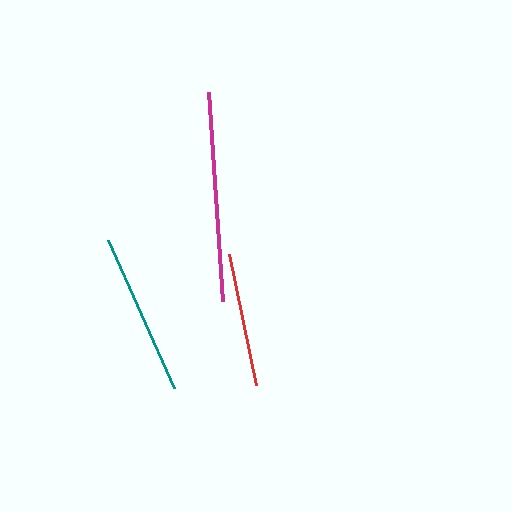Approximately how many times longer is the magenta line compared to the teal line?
The magenta line is approximately 1.3 times the length of the teal line.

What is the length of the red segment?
The red segment is approximately 134 pixels long.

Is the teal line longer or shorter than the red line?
The teal line is longer than the red line.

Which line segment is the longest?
The magenta line is the longest at approximately 209 pixels.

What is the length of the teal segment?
The teal segment is approximately 163 pixels long.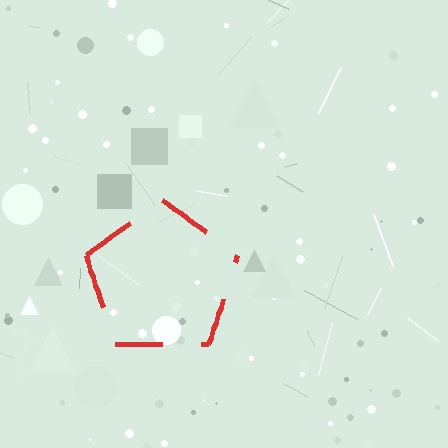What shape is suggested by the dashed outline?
The dashed outline suggests a pentagon.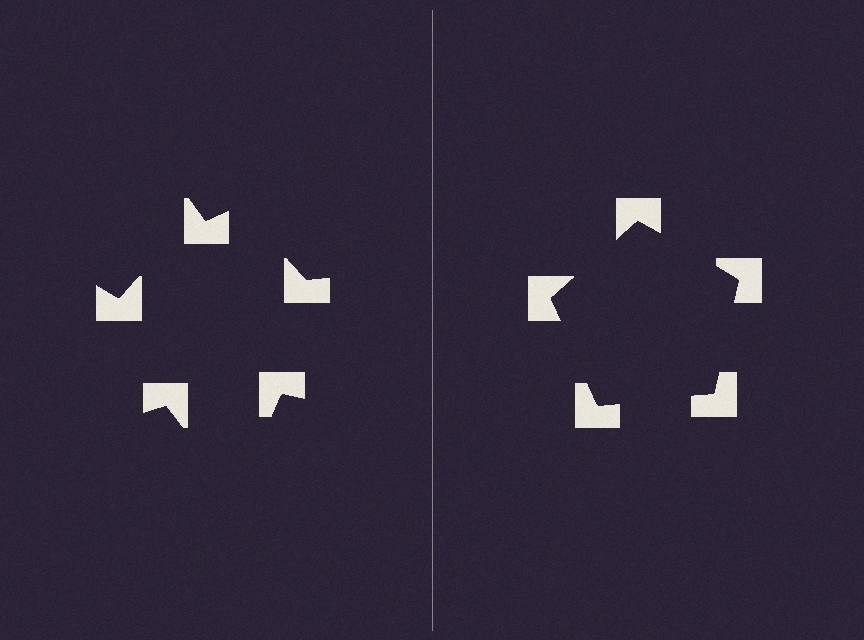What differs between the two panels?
The notched squares are positioned identically on both sides; only the wedge orientations differ. On the right they align to a pentagon; on the left they are misaligned.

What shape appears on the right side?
An illusory pentagon.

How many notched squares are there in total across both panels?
10 — 5 on each side.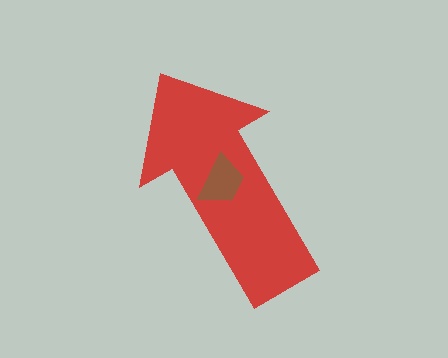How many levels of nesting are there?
2.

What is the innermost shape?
The brown trapezoid.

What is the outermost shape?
The red arrow.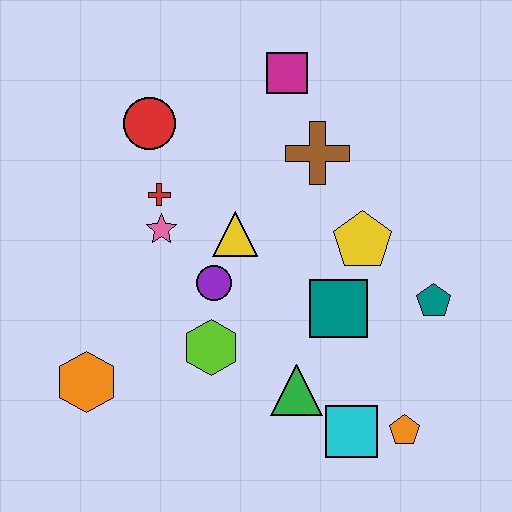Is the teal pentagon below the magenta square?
Yes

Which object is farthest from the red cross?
The orange pentagon is farthest from the red cross.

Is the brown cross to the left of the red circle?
No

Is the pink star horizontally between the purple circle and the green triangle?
No